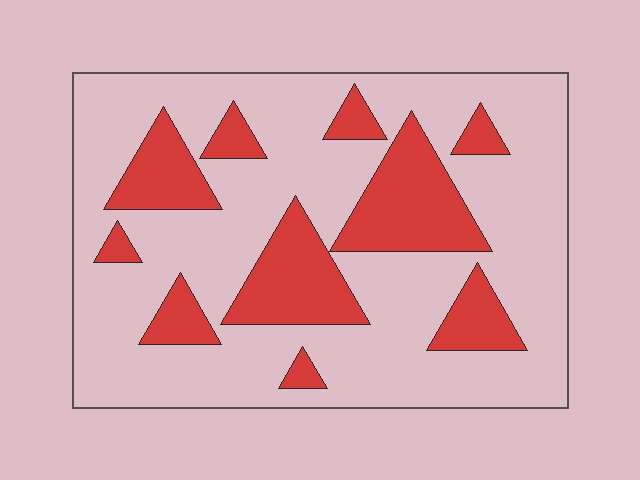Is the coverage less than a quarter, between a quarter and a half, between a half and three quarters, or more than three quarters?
Between a quarter and a half.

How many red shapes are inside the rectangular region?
10.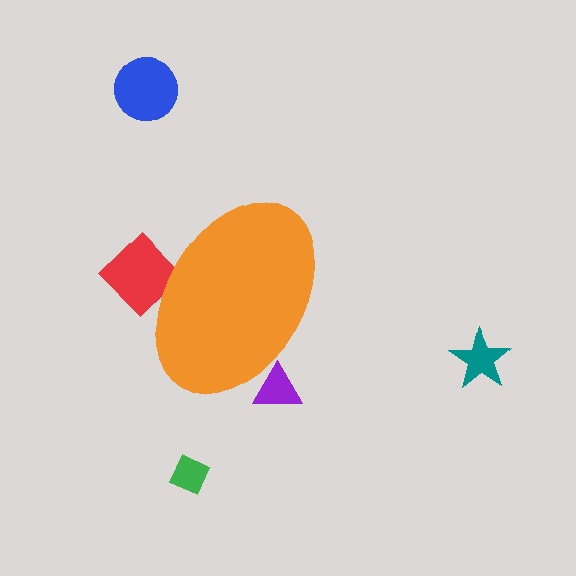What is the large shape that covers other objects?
An orange ellipse.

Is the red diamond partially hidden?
Yes, the red diamond is partially hidden behind the orange ellipse.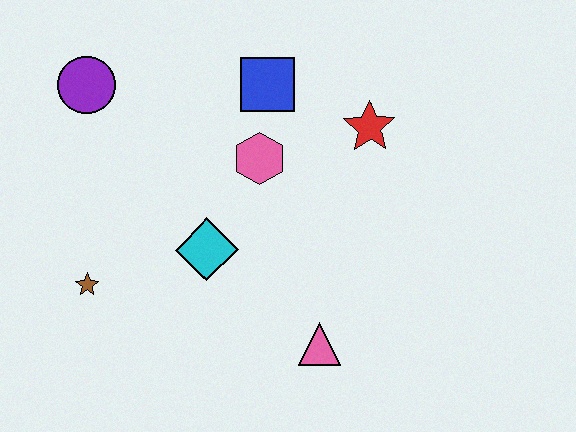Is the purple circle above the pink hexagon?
Yes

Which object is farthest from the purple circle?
The pink triangle is farthest from the purple circle.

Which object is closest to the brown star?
The cyan diamond is closest to the brown star.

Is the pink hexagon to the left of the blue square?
Yes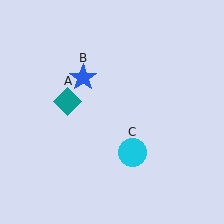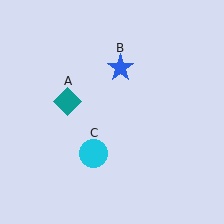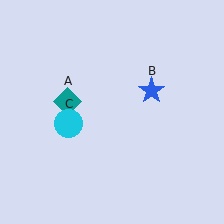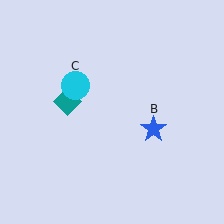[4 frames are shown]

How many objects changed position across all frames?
2 objects changed position: blue star (object B), cyan circle (object C).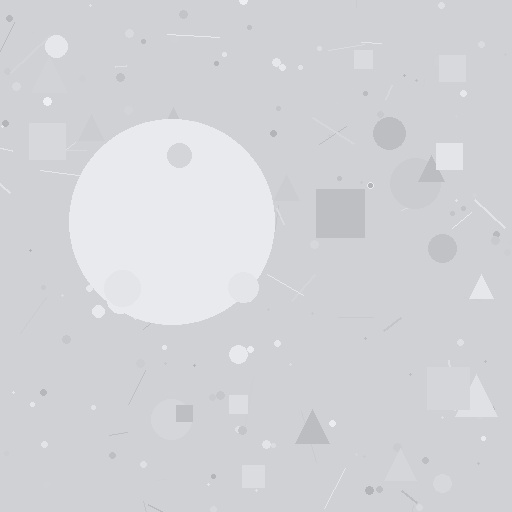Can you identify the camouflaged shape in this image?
The camouflaged shape is a circle.